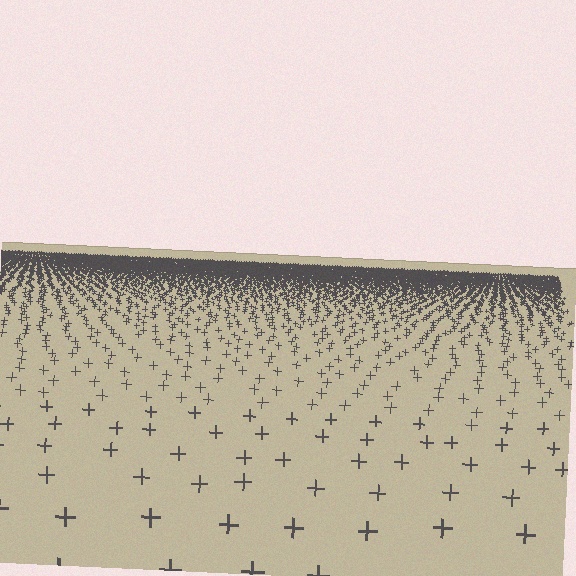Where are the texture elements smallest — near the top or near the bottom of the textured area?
Near the top.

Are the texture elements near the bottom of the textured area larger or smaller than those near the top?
Larger. Near the bottom, elements are closer to the viewer and appear at a bigger on-screen size.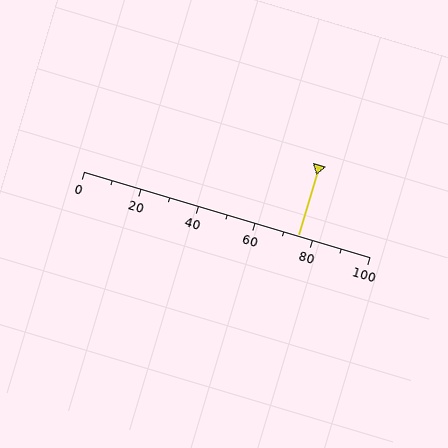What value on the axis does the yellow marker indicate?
The marker indicates approximately 75.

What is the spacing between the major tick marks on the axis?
The major ticks are spaced 20 apart.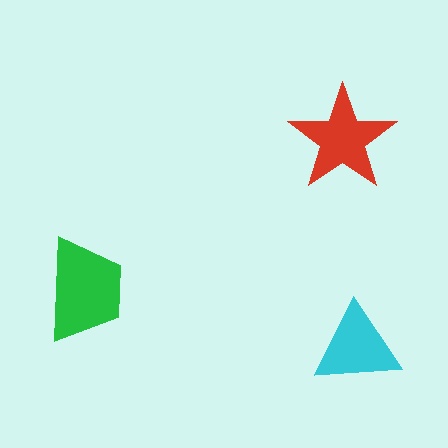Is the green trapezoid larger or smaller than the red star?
Larger.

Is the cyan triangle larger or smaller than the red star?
Smaller.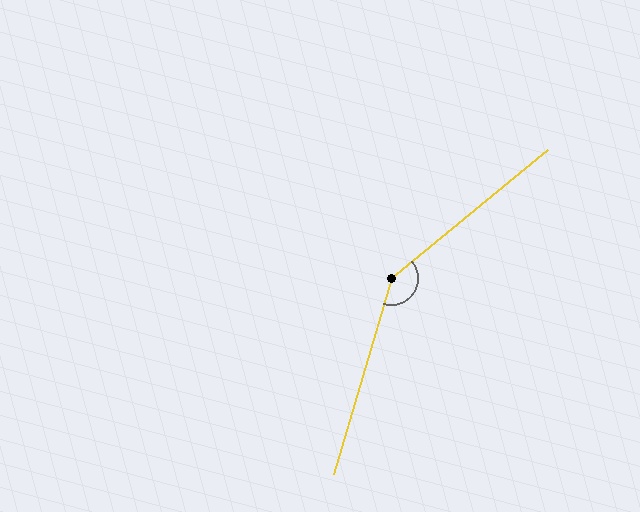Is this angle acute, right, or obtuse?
It is obtuse.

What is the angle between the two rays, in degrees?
Approximately 146 degrees.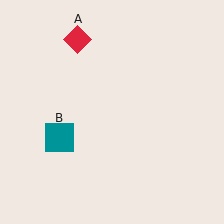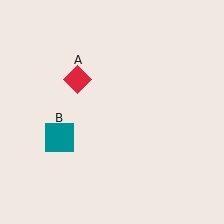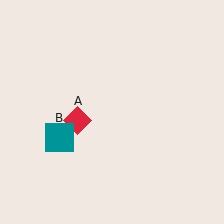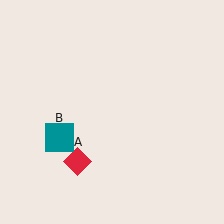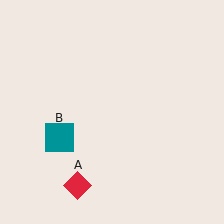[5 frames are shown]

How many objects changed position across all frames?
1 object changed position: red diamond (object A).